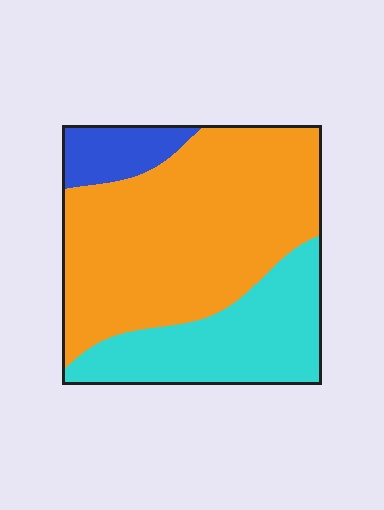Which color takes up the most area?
Orange, at roughly 60%.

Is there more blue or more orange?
Orange.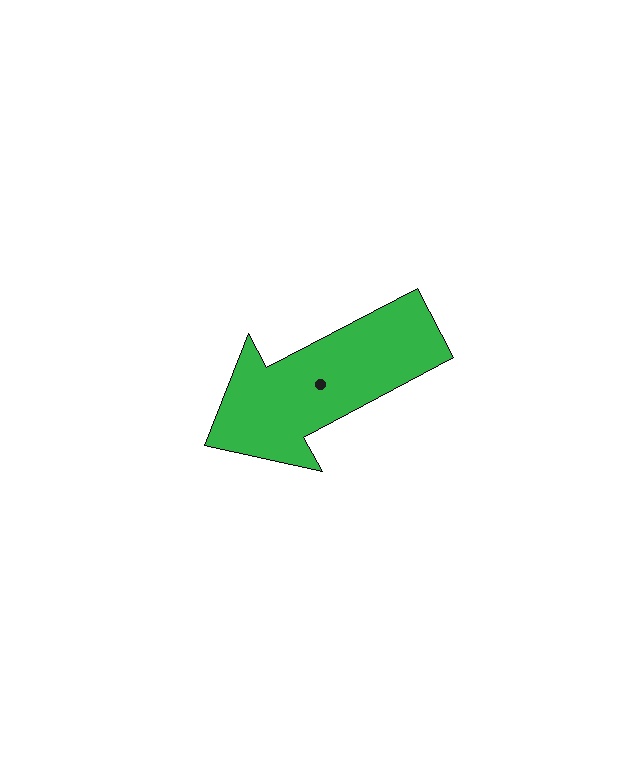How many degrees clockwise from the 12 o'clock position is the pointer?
Approximately 242 degrees.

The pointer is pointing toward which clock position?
Roughly 8 o'clock.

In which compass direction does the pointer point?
Southwest.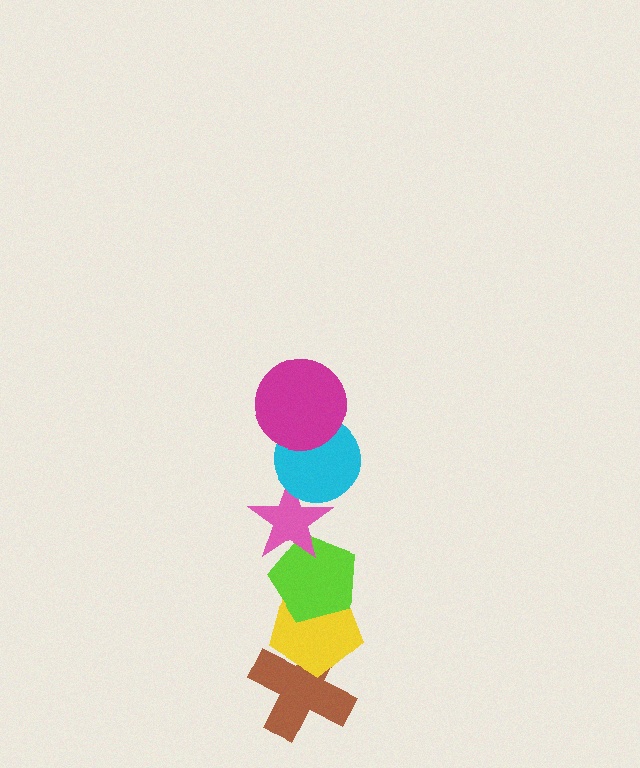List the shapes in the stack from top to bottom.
From top to bottom: the magenta circle, the cyan circle, the pink star, the lime pentagon, the yellow pentagon, the brown cross.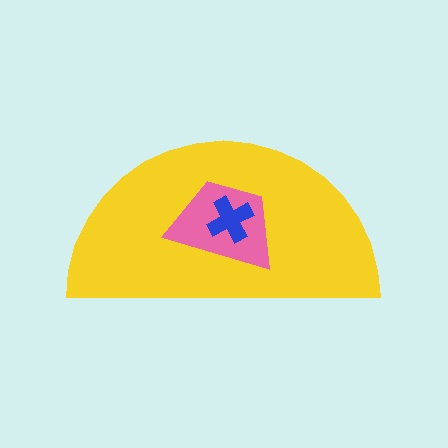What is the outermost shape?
The yellow semicircle.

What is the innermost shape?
The blue cross.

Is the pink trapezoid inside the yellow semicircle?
Yes.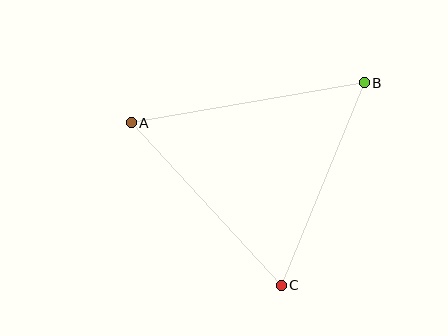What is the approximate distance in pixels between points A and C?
The distance between A and C is approximately 221 pixels.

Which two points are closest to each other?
Points B and C are closest to each other.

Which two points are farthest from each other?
Points A and B are farthest from each other.